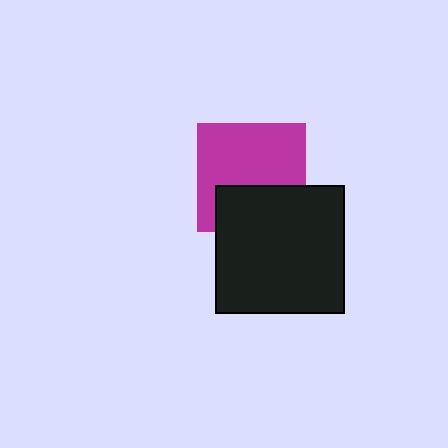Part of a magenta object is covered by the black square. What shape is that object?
It is a square.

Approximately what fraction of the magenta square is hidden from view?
Roughly 35% of the magenta square is hidden behind the black square.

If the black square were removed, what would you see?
You would see the complete magenta square.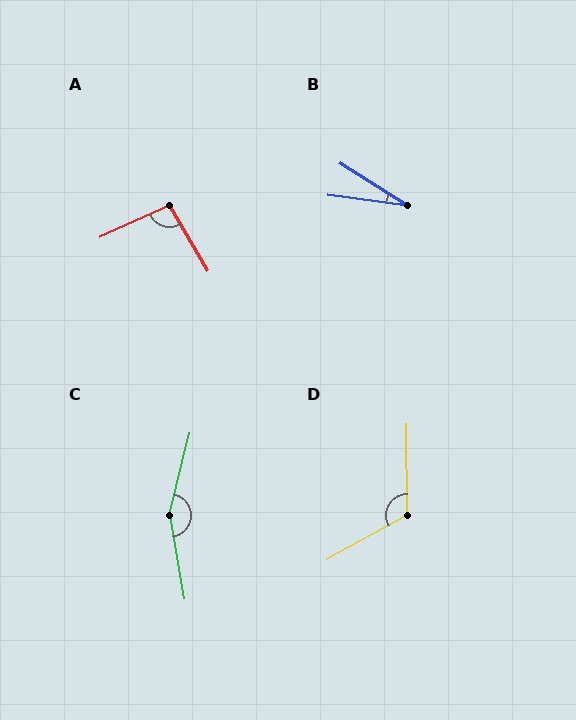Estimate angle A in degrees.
Approximately 96 degrees.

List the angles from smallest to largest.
B (25°), A (96°), D (119°), C (156°).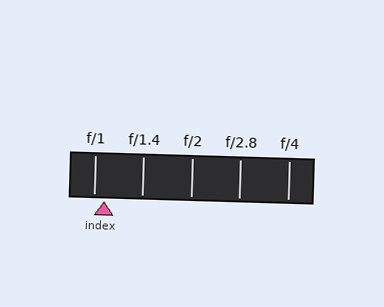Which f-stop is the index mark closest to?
The index mark is closest to f/1.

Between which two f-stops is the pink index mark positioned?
The index mark is between f/1 and f/1.4.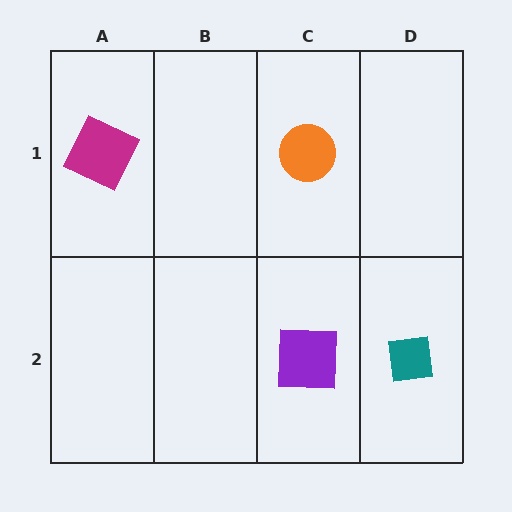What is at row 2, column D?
A teal square.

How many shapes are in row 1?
2 shapes.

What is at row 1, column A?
A magenta square.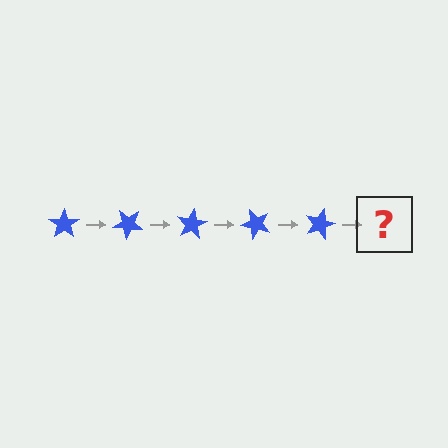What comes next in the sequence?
The next element should be a blue star rotated 200 degrees.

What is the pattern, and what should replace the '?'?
The pattern is that the star rotates 40 degrees each step. The '?' should be a blue star rotated 200 degrees.